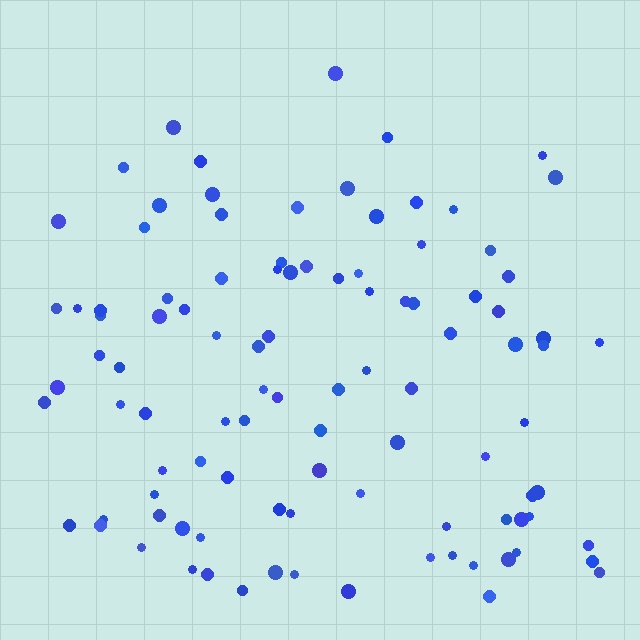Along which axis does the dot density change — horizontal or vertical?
Vertical.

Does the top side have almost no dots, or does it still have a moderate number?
Still a moderate number, just noticeably fewer than the bottom.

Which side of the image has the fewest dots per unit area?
The top.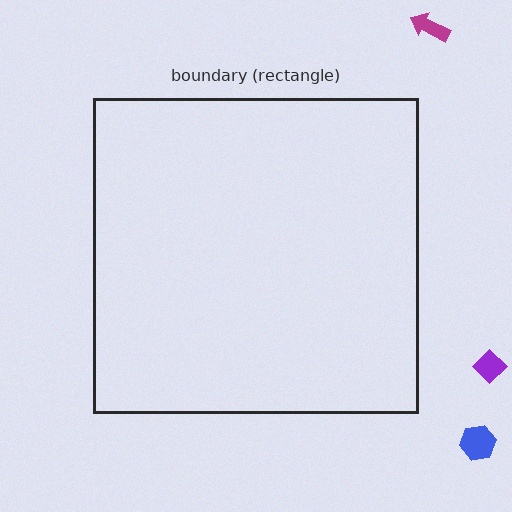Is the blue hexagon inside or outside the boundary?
Outside.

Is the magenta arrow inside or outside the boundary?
Outside.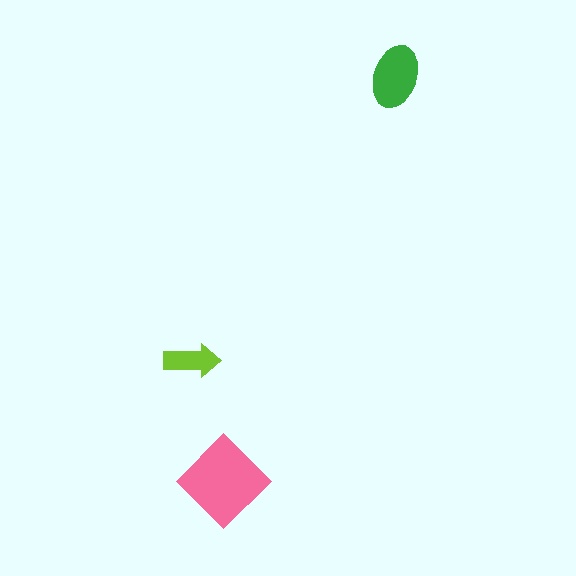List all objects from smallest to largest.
The lime arrow, the green ellipse, the pink diamond.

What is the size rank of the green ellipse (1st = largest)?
2nd.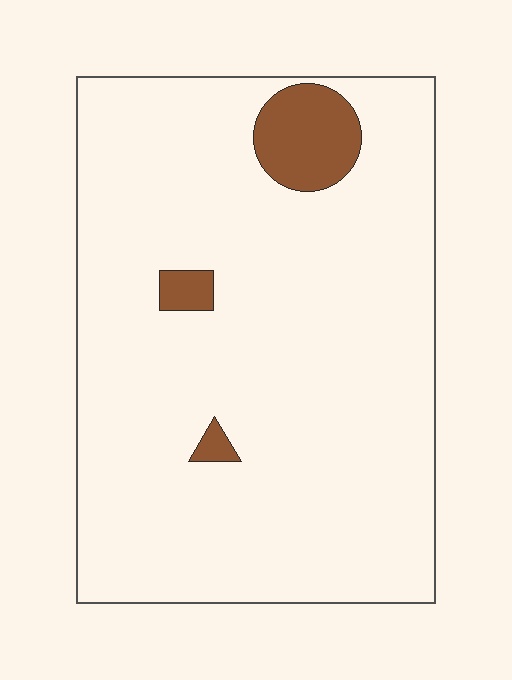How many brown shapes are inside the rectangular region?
3.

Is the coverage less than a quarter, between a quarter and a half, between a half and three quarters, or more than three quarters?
Less than a quarter.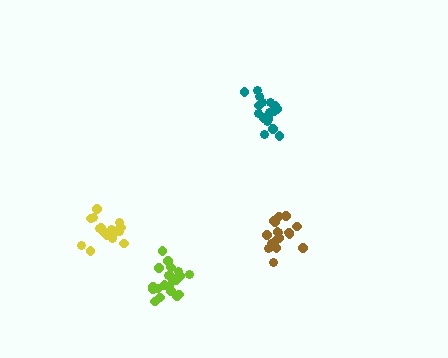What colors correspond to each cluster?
The clusters are colored: teal, lime, brown, yellow.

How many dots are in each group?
Group 1: 19 dots, Group 2: 21 dots, Group 3: 18 dots, Group 4: 17 dots (75 total).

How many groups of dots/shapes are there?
There are 4 groups.